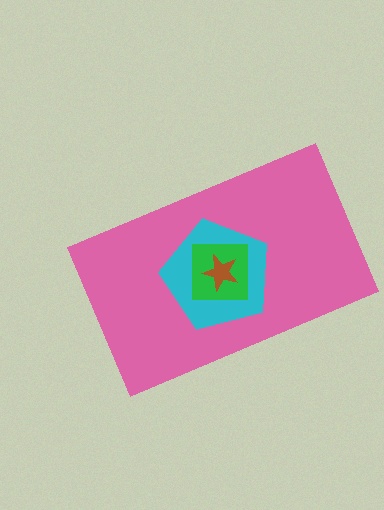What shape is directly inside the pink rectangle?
The cyan pentagon.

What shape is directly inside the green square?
The brown star.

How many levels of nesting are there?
4.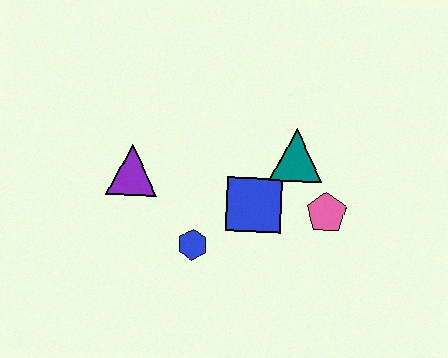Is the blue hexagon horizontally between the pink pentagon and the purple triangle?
Yes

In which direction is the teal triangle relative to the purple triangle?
The teal triangle is to the right of the purple triangle.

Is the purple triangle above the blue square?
Yes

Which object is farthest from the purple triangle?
The pink pentagon is farthest from the purple triangle.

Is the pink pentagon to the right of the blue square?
Yes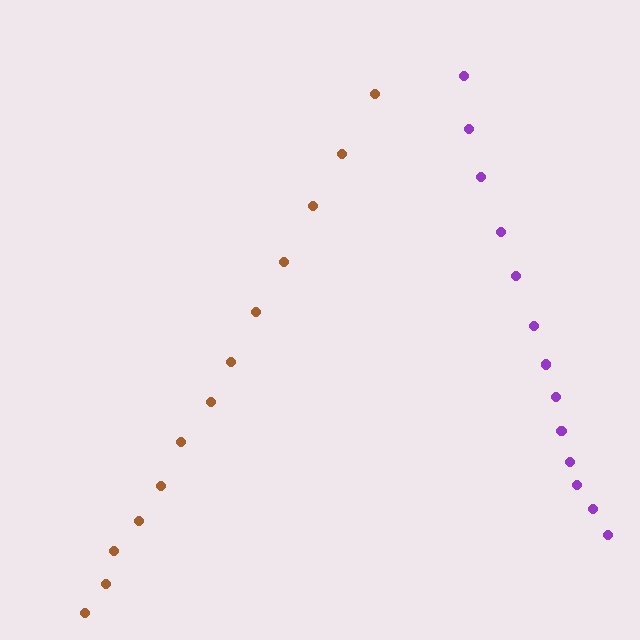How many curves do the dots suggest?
There are 2 distinct paths.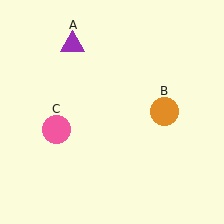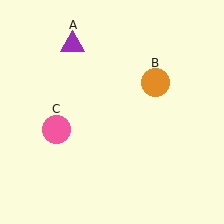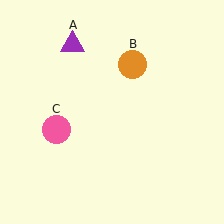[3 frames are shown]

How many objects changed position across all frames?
1 object changed position: orange circle (object B).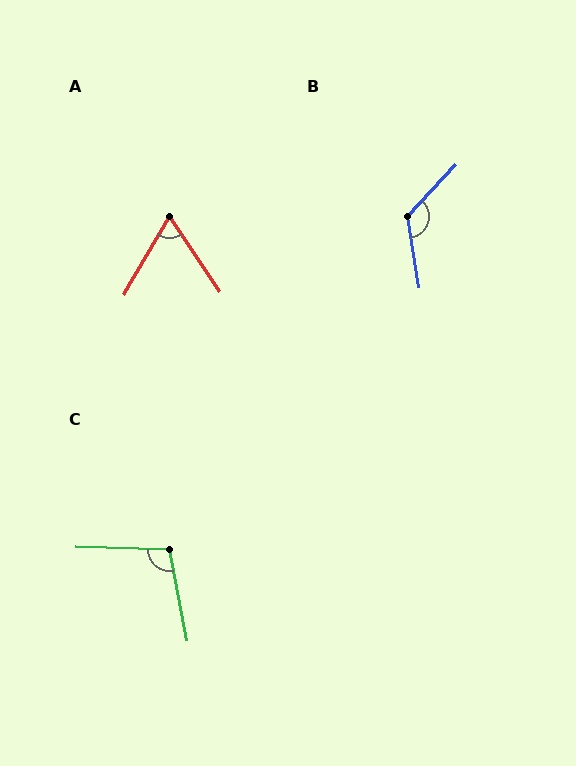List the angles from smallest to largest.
A (64°), C (103°), B (128°).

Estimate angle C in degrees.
Approximately 103 degrees.